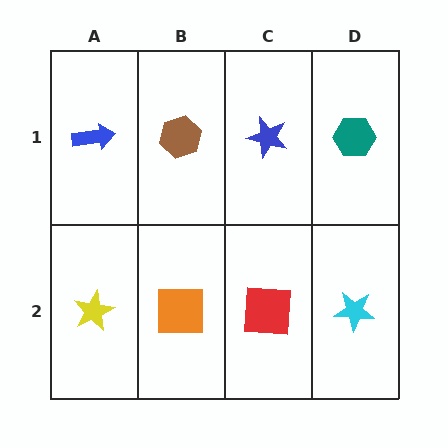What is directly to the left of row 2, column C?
An orange square.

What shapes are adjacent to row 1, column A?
A yellow star (row 2, column A), a brown hexagon (row 1, column B).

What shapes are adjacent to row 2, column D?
A teal hexagon (row 1, column D), a red square (row 2, column C).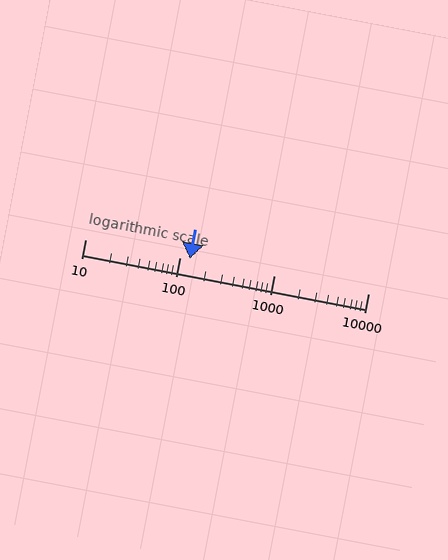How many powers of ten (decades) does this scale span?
The scale spans 3 decades, from 10 to 10000.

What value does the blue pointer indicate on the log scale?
The pointer indicates approximately 130.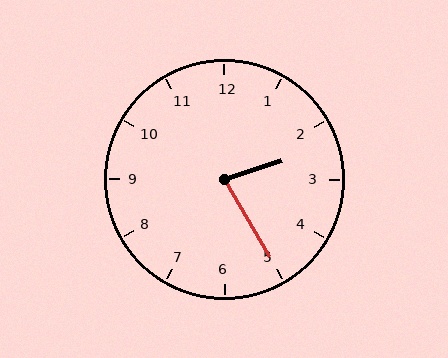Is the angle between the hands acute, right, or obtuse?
It is acute.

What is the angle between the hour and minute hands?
Approximately 78 degrees.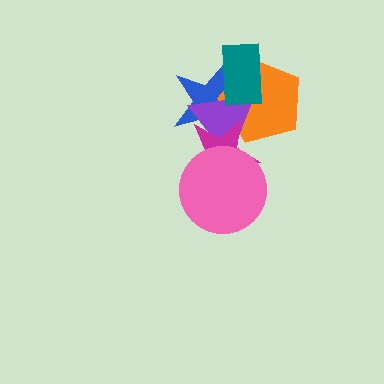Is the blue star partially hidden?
Yes, it is partially covered by another shape.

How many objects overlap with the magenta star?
4 objects overlap with the magenta star.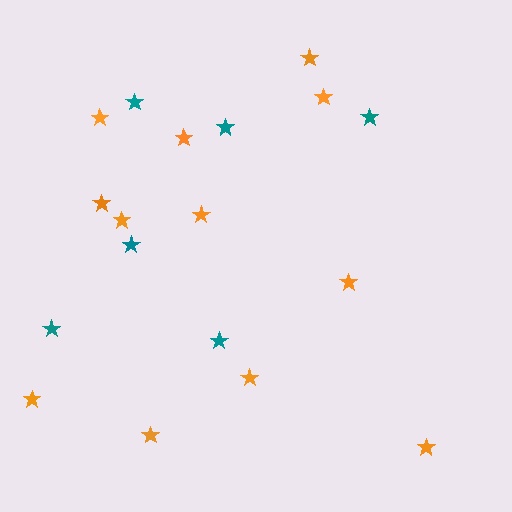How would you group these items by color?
There are 2 groups: one group of teal stars (6) and one group of orange stars (12).